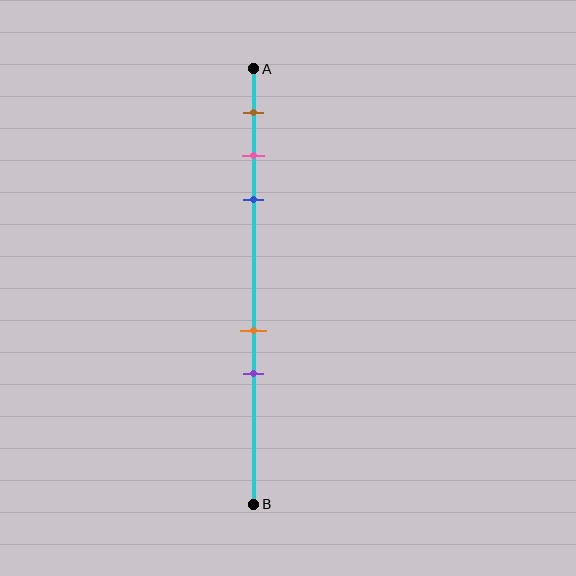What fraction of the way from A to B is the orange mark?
The orange mark is approximately 60% (0.6) of the way from A to B.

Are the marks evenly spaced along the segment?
No, the marks are not evenly spaced.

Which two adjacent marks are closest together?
The pink and blue marks are the closest adjacent pair.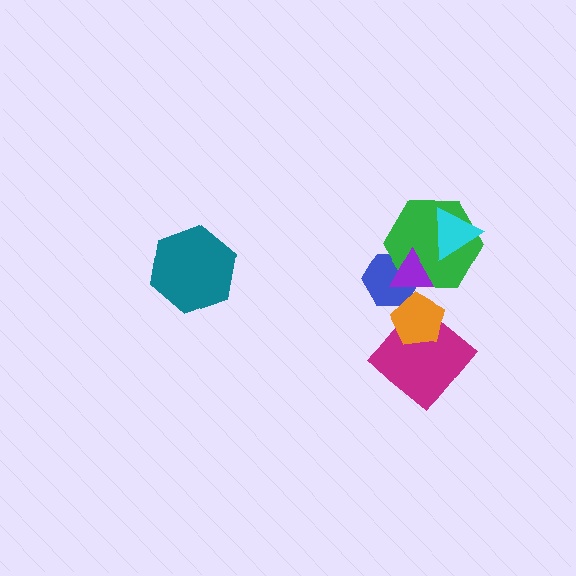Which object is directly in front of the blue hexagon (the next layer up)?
The green hexagon is directly in front of the blue hexagon.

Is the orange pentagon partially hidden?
Yes, it is partially covered by another shape.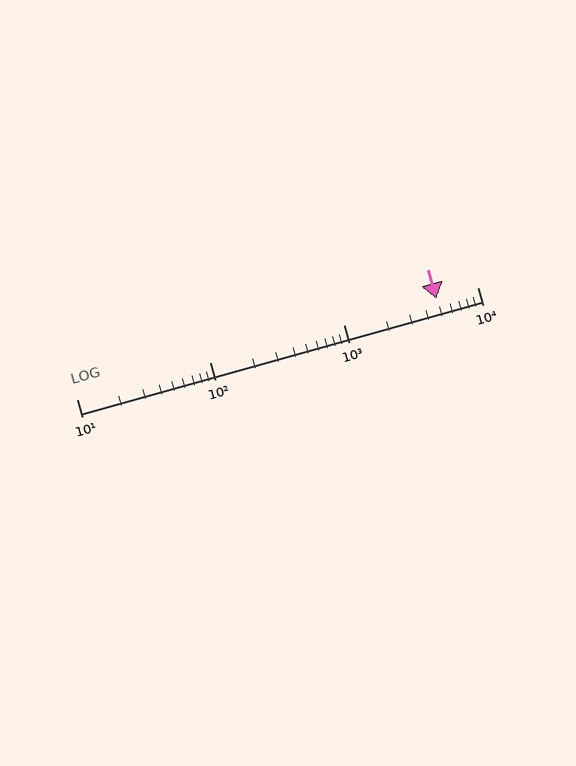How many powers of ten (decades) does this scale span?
The scale spans 3 decades, from 10 to 10000.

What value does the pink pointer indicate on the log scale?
The pointer indicates approximately 4900.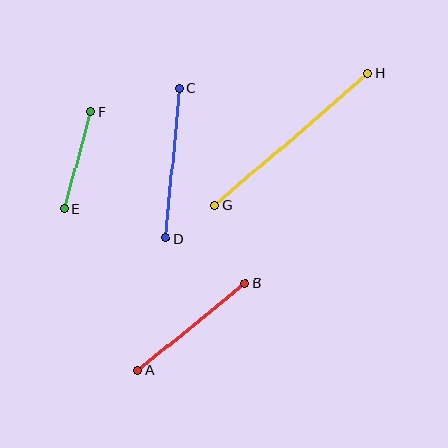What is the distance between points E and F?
The distance is approximately 100 pixels.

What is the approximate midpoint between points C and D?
The midpoint is at approximately (172, 163) pixels.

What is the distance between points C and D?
The distance is approximately 151 pixels.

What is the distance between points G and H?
The distance is approximately 202 pixels.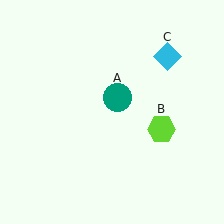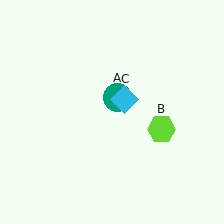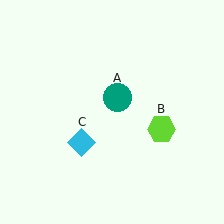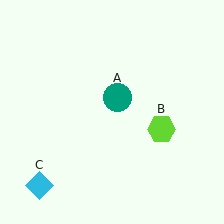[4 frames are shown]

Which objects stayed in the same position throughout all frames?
Teal circle (object A) and lime hexagon (object B) remained stationary.